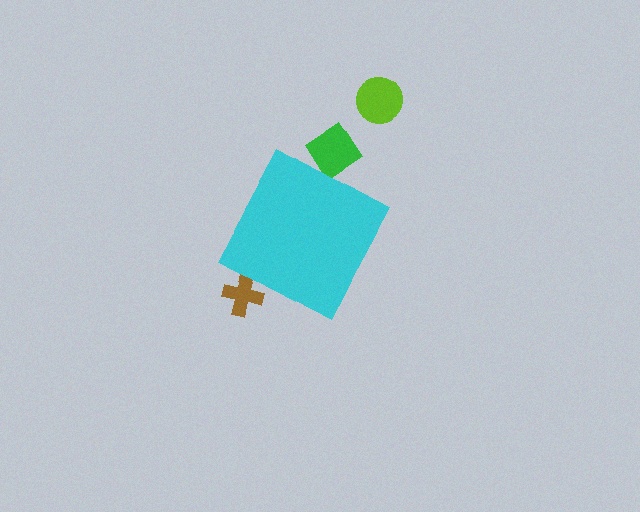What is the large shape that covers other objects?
A cyan diamond.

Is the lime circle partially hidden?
No, the lime circle is fully visible.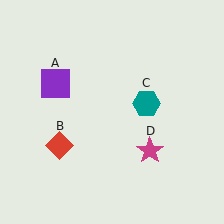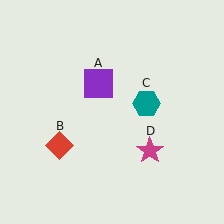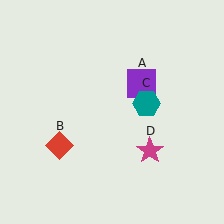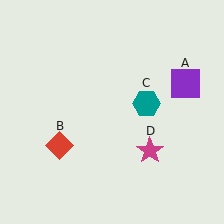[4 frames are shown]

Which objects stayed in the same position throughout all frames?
Red diamond (object B) and teal hexagon (object C) and magenta star (object D) remained stationary.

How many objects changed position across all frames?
1 object changed position: purple square (object A).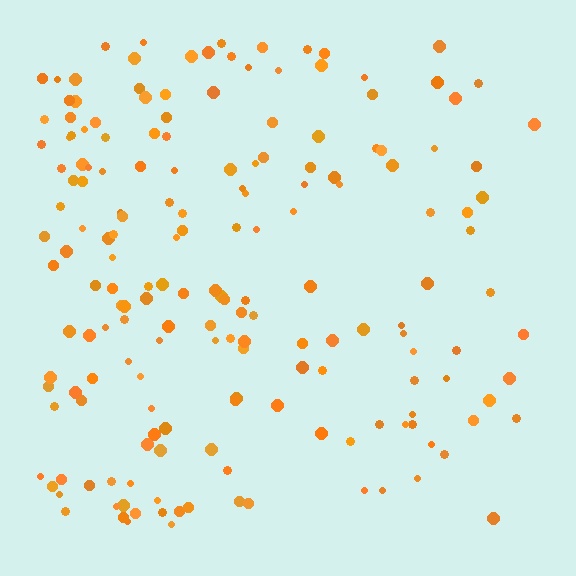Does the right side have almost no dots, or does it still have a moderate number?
Still a moderate number, just noticeably fewer than the left.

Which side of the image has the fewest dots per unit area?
The right.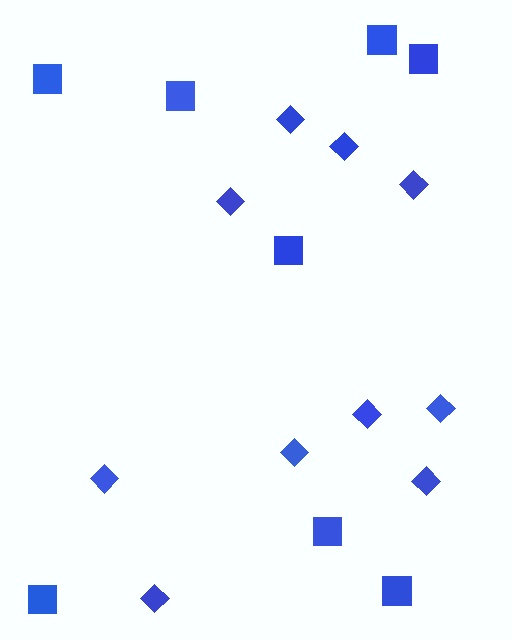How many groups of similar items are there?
There are 2 groups: one group of squares (8) and one group of diamonds (10).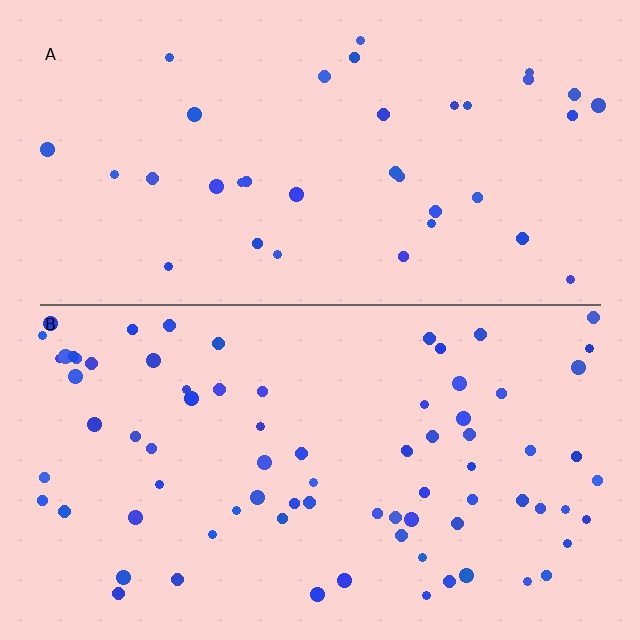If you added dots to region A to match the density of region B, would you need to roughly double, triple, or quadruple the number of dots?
Approximately double.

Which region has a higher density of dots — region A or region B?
B (the bottom).